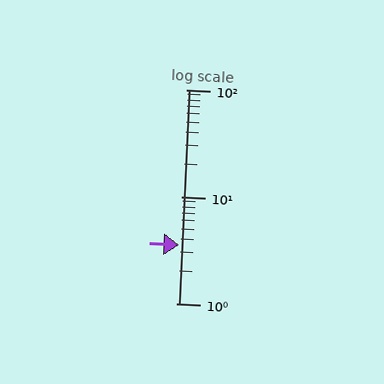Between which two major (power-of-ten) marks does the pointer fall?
The pointer is between 1 and 10.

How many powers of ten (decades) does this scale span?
The scale spans 2 decades, from 1 to 100.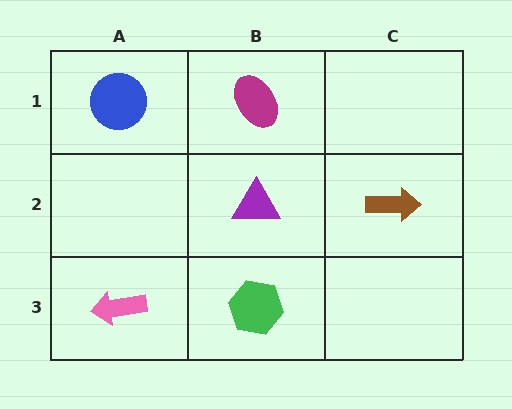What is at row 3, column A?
A pink arrow.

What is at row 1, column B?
A magenta ellipse.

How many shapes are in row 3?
2 shapes.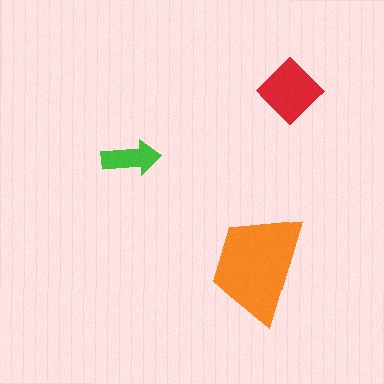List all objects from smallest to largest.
The green arrow, the red diamond, the orange trapezoid.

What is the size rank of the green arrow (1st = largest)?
3rd.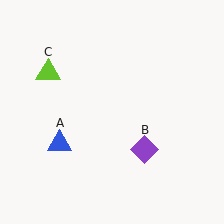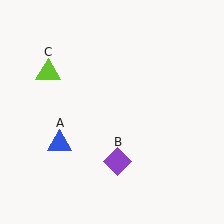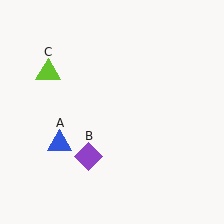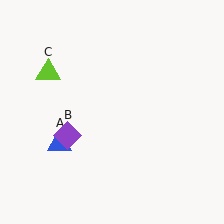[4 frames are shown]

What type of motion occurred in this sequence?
The purple diamond (object B) rotated clockwise around the center of the scene.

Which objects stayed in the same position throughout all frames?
Blue triangle (object A) and lime triangle (object C) remained stationary.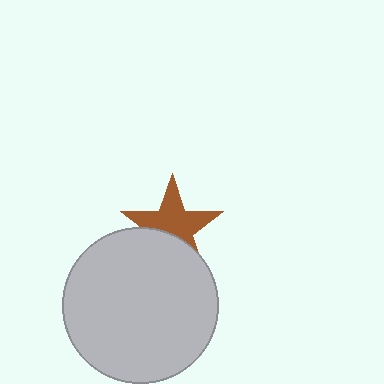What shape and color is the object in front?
The object in front is a light gray circle.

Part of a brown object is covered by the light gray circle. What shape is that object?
It is a star.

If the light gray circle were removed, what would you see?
You would see the complete brown star.